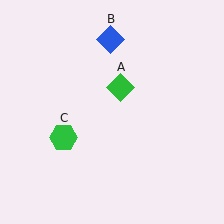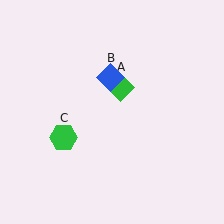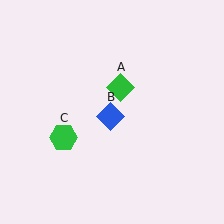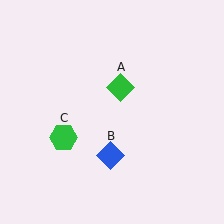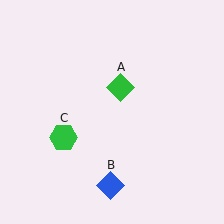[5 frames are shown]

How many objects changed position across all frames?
1 object changed position: blue diamond (object B).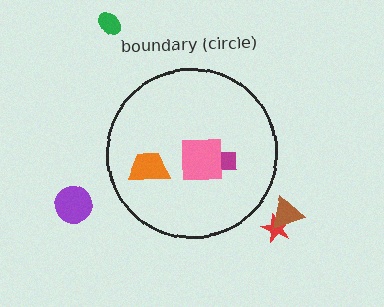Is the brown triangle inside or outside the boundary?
Outside.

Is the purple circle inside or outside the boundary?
Outside.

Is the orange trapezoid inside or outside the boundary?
Inside.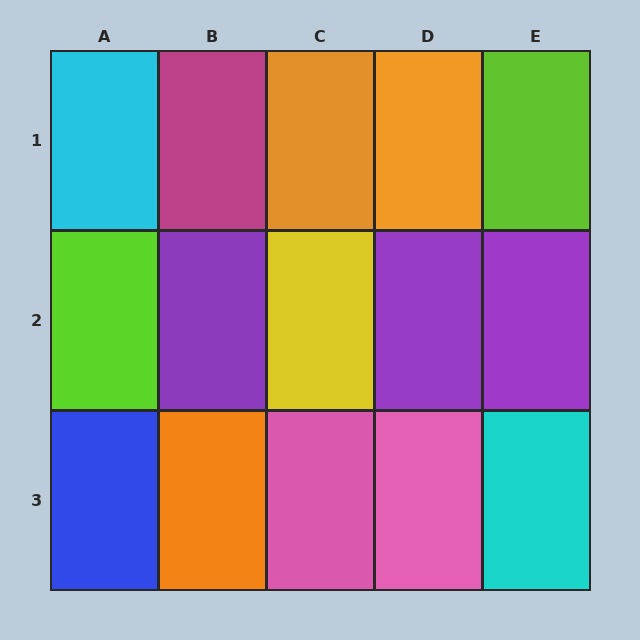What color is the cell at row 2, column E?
Purple.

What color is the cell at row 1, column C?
Orange.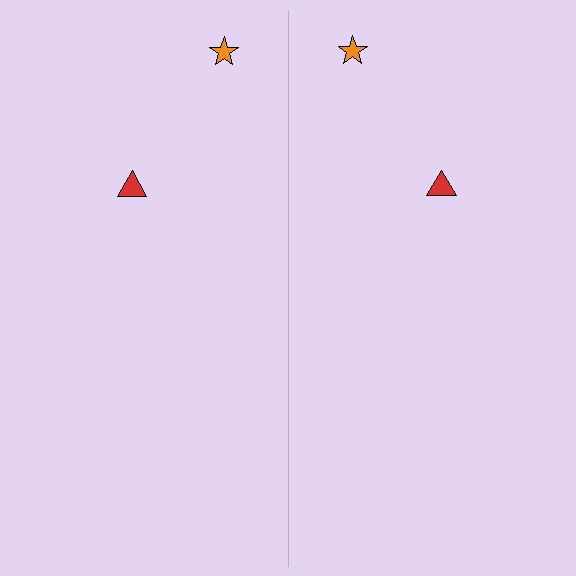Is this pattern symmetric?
Yes, this pattern has bilateral (reflection) symmetry.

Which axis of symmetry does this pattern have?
The pattern has a vertical axis of symmetry running through the center of the image.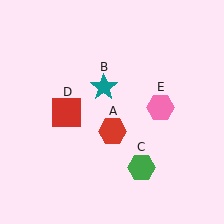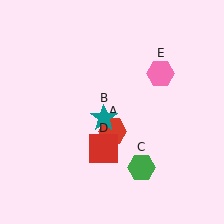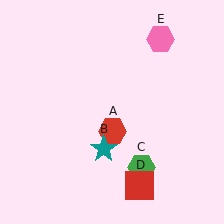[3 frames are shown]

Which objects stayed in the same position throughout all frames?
Red hexagon (object A) and green hexagon (object C) remained stationary.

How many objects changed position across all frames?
3 objects changed position: teal star (object B), red square (object D), pink hexagon (object E).